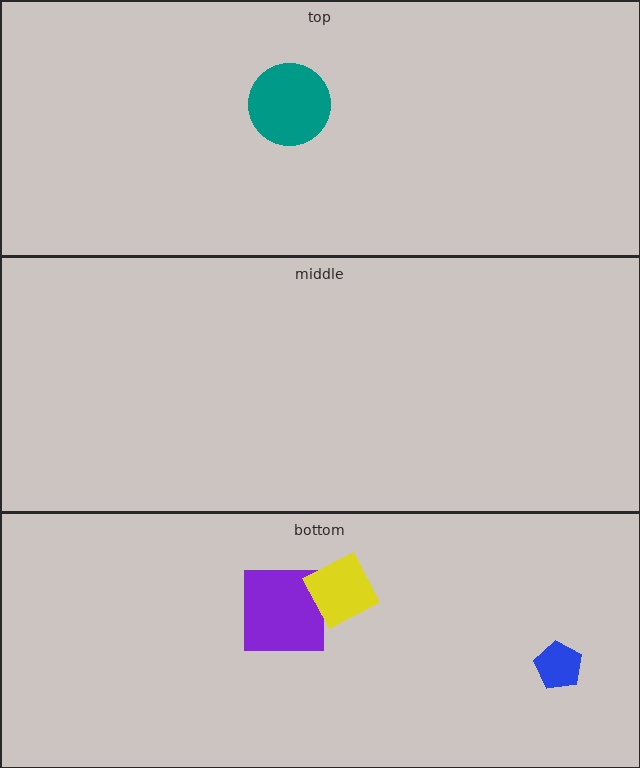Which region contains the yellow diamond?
The bottom region.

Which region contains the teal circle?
The top region.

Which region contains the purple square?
The bottom region.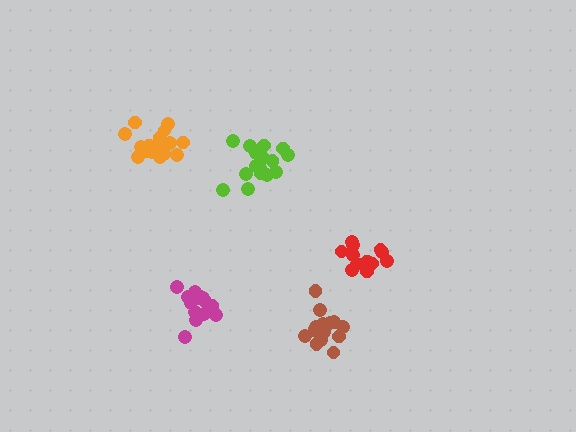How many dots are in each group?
Group 1: 15 dots, Group 2: 19 dots, Group 3: 14 dots, Group 4: 16 dots, Group 5: 16 dots (80 total).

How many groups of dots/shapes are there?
There are 5 groups.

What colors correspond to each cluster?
The clusters are colored: brown, orange, red, lime, magenta.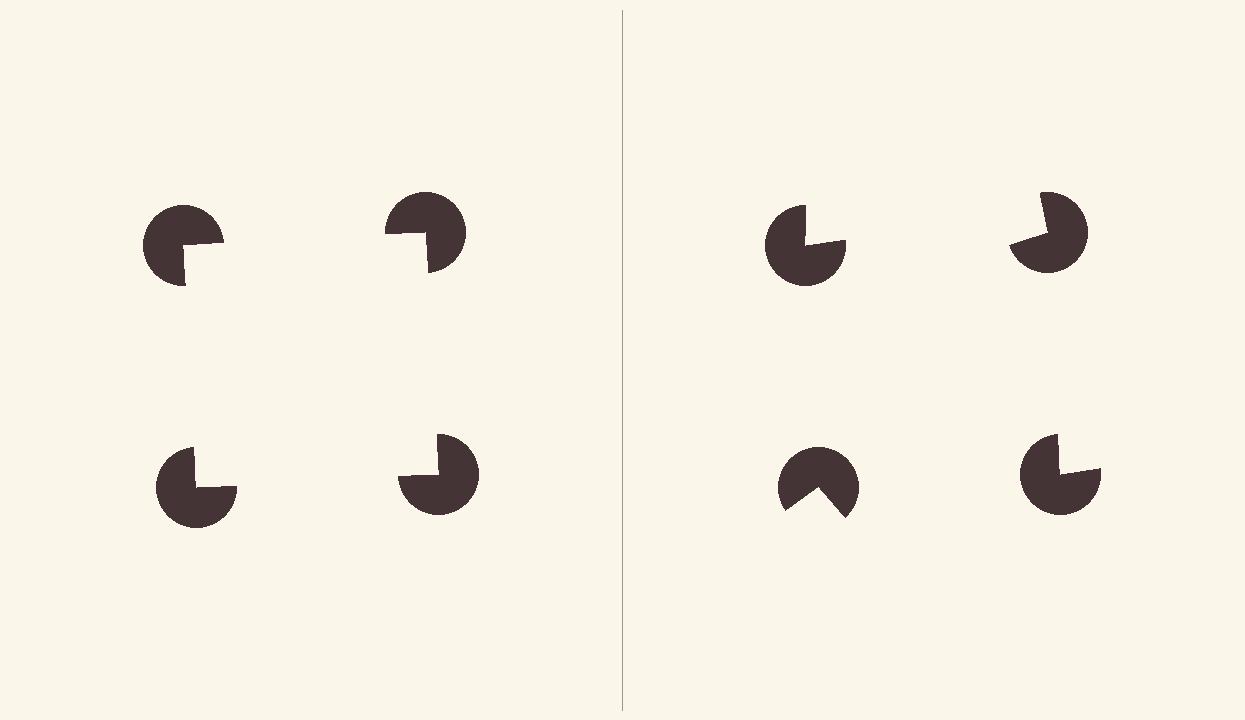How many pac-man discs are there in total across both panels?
8 — 4 on each side.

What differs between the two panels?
The pac-man discs are positioned identically on both sides; only the wedge orientations differ. On the left they align to a square; on the right they are misaligned.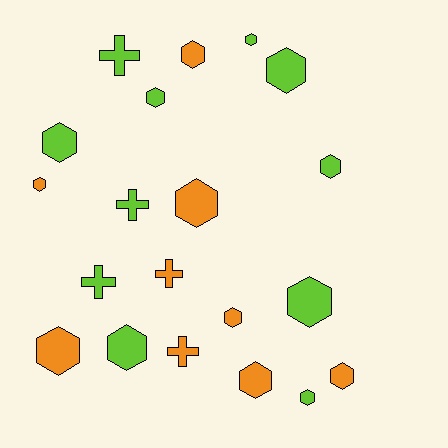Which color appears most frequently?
Lime, with 11 objects.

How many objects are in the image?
There are 20 objects.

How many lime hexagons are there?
There are 8 lime hexagons.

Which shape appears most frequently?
Hexagon, with 15 objects.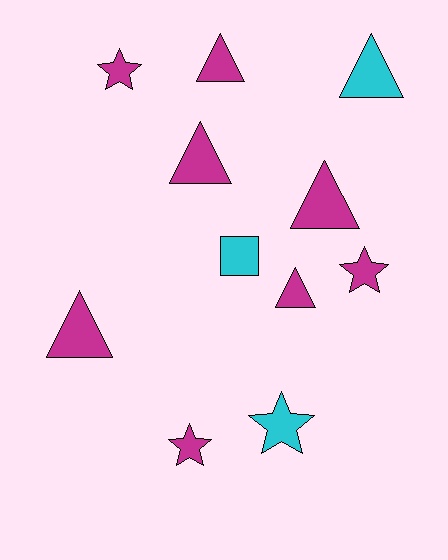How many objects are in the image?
There are 11 objects.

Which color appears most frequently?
Magenta, with 8 objects.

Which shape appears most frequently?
Triangle, with 6 objects.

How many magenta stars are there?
There are 3 magenta stars.